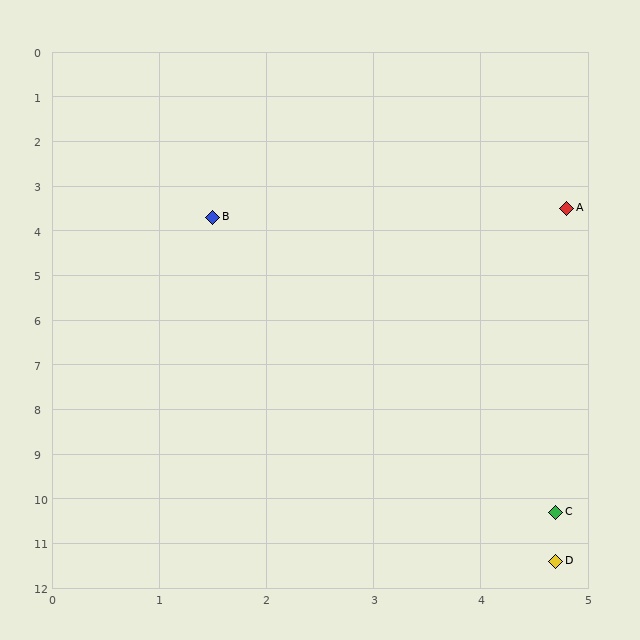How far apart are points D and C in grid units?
Points D and C are about 1.1 grid units apart.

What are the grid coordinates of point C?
Point C is at approximately (4.7, 10.3).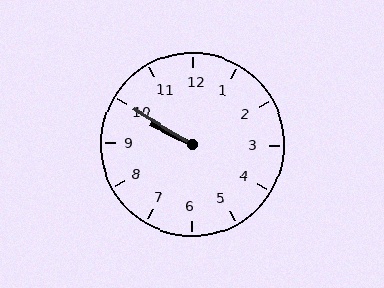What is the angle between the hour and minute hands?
Approximately 5 degrees.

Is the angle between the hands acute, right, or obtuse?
It is acute.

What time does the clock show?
9:50.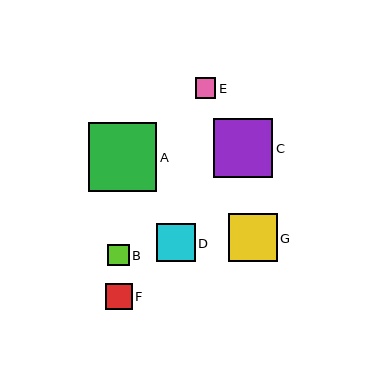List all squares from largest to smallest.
From largest to smallest: A, C, G, D, F, B, E.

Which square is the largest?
Square A is the largest with a size of approximately 69 pixels.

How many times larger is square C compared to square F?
Square C is approximately 2.2 times the size of square F.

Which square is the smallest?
Square E is the smallest with a size of approximately 21 pixels.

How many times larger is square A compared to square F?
Square A is approximately 2.6 times the size of square F.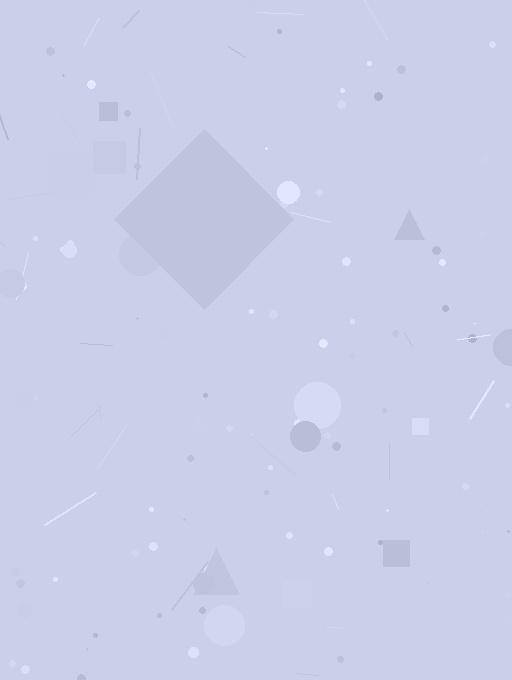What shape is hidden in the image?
A diamond is hidden in the image.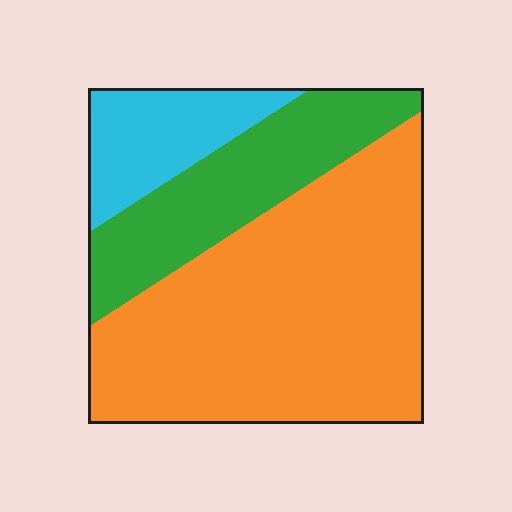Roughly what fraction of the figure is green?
Green covers 24% of the figure.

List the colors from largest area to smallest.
From largest to smallest: orange, green, cyan.